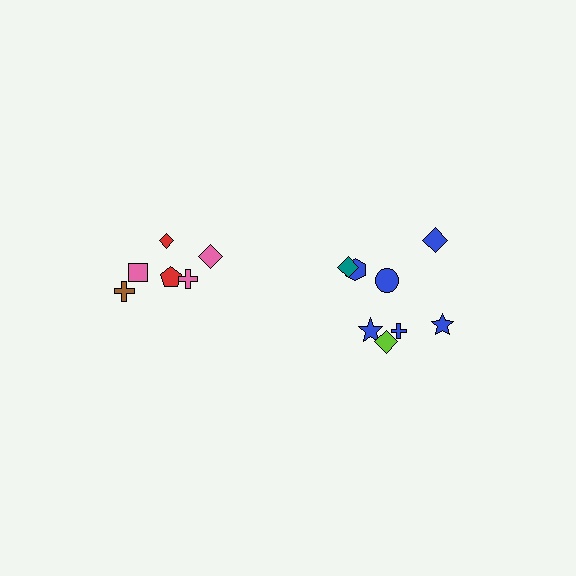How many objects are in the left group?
There are 6 objects.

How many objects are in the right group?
There are 8 objects.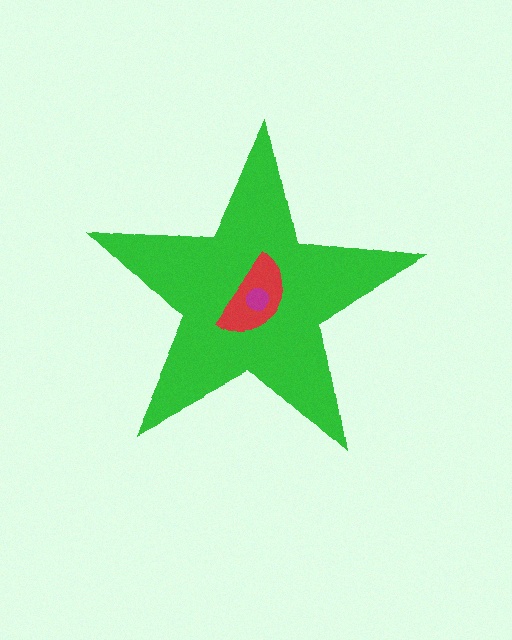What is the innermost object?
The magenta circle.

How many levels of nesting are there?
3.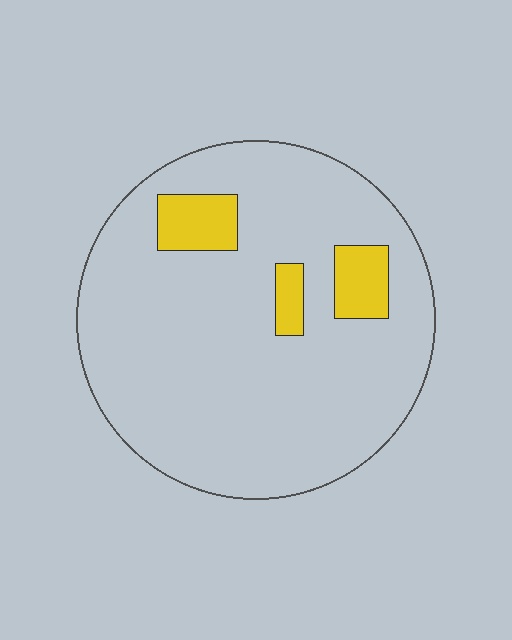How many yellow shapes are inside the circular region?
3.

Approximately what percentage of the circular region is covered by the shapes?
Approximately 10%.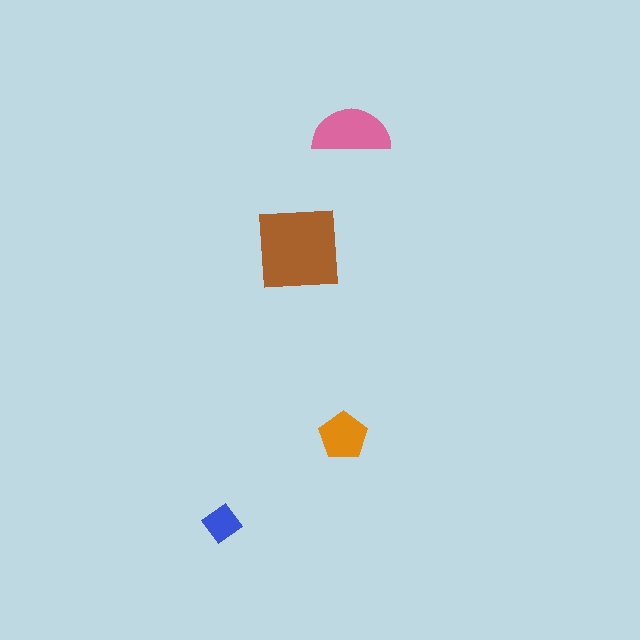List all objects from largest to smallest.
The brown square, the pink semicircle, the orange pentagon, the blue diamond.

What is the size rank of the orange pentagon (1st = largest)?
3rd.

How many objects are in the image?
There are 4 objects in the image.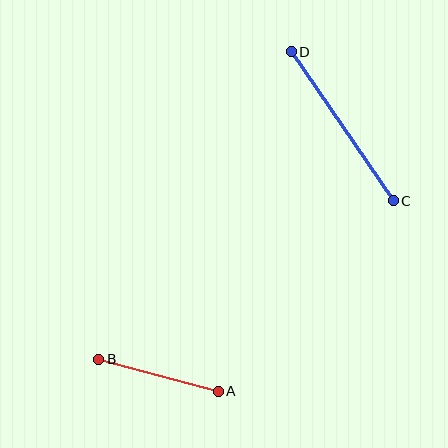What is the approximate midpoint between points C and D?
The midpoint is at approximately (342, 126) pixels.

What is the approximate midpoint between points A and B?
The midpoint is at approximately (159, 375) pixels.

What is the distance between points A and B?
The distance is approximately 124 pixels.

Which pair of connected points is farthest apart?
Points C and D are farthest apart.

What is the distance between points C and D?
The distance is approximately 181 pixels.